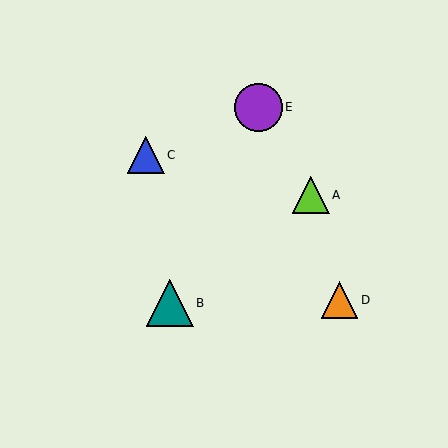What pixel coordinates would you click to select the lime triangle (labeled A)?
Click at (311, 195) to select the lime triangle A.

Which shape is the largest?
The purple circle (labeled E) is the largest.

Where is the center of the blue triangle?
The center of the blue triangle is at (146, 155).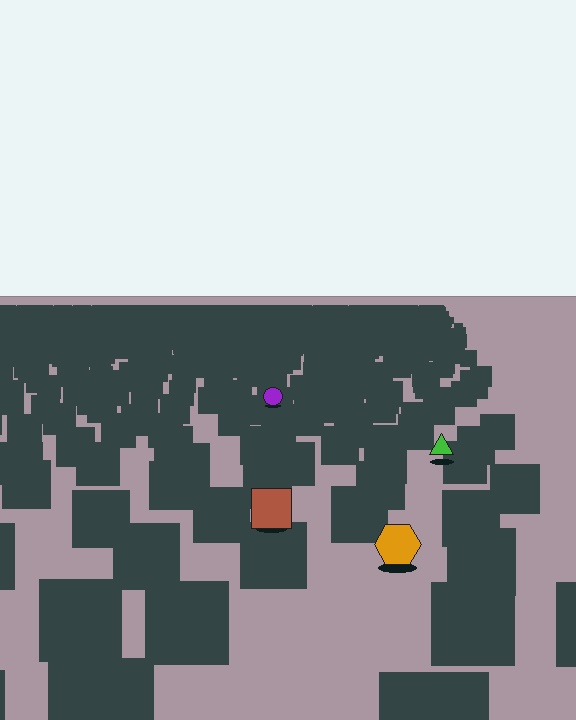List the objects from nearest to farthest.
From nearest to farthest: the orange hexagon, the brown square, the green triangle, the purple circle.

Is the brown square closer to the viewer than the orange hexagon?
No. The orange hexagon is closer — you can tell from the texture gradient: the ground texture is coarser near it.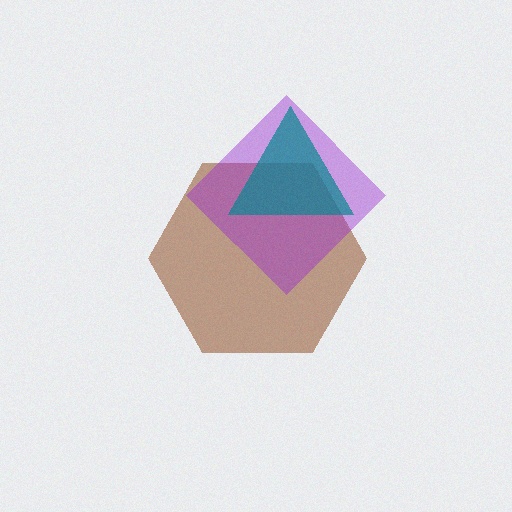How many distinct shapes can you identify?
There are 3 distinct shapes: a brown hexagon, a purple diamond, a teal triangle.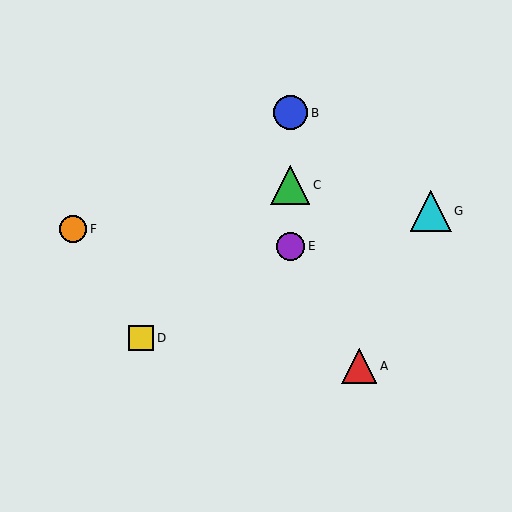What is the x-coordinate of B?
Object B is at x≈290.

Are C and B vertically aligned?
Yes, both are at x≈290.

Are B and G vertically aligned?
No, B is at x≈290 and G is at x≈431.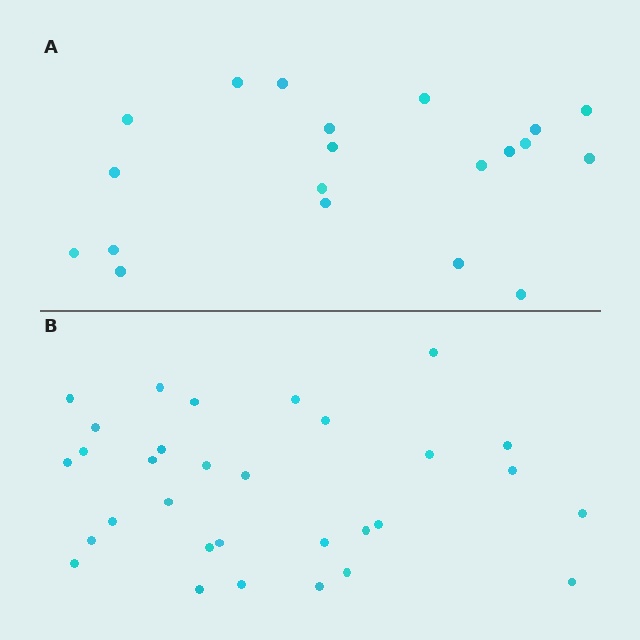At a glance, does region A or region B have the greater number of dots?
Region B (the bottom region) has more dots.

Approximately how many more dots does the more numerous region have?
Region B has roughly 12 or so more dots than region A.